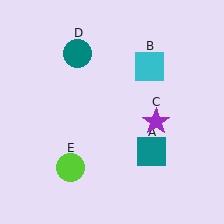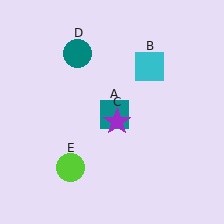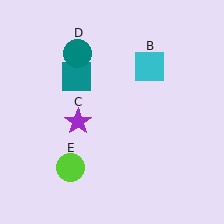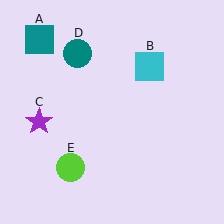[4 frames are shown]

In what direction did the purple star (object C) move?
The purple star (object C) moved left.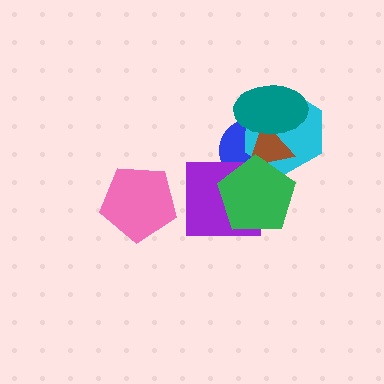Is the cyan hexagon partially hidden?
Yes, it is partially covered by another shape.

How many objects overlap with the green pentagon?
4 objects overlap with the green pentagon.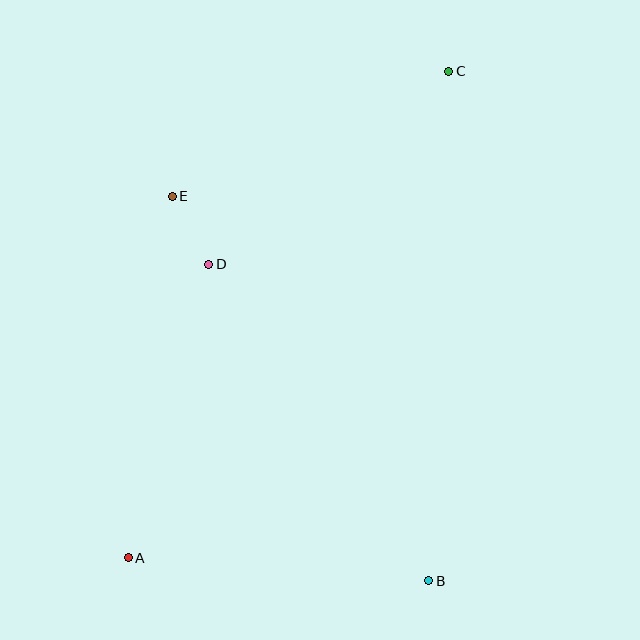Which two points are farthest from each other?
Points A and C are farthest from each other.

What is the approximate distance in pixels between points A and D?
The distance between A and D is approximately 304 pixels.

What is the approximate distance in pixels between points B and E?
The distance between B and E is approximately 462 pixels.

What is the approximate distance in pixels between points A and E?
The distance between A and E is approximately 364 pixels.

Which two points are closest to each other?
Points D and E are closest to each other.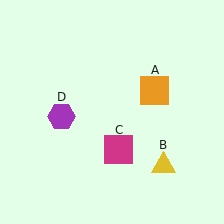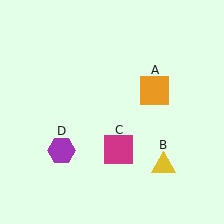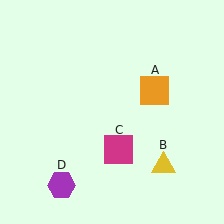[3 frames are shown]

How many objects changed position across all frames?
1 object changed position: purple hexagon (object D).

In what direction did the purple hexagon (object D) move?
The purple hexagon (object D) moved down.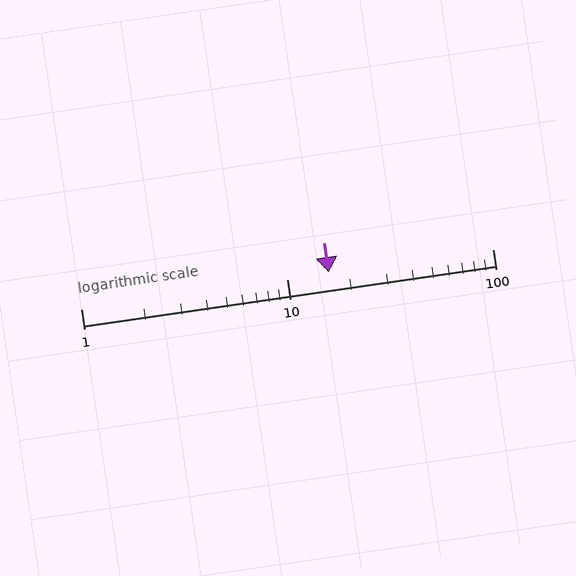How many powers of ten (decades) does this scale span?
The scale spans 2 decades, from 1 to 100.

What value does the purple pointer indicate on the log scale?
The pointer indicates approximately 16.